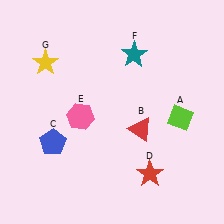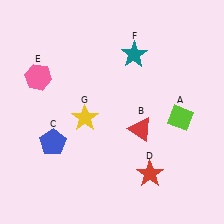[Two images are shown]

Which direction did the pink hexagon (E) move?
The pink hexagon (E) moved left.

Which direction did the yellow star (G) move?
The yellow star (G) moved down.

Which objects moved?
The objects that moved are: the pink hexagon (E), the yellow star (G).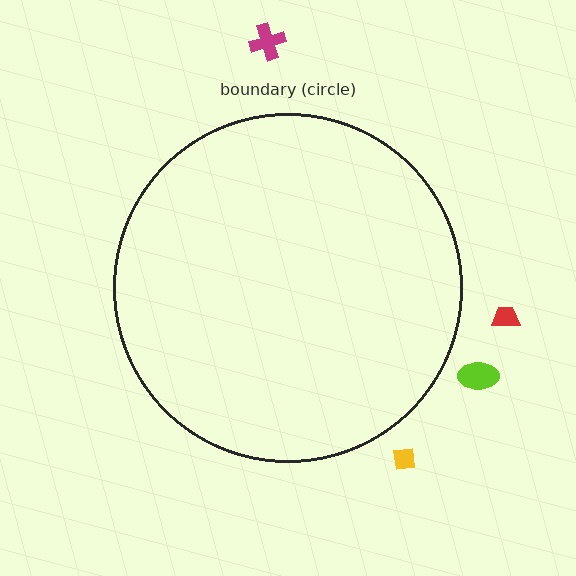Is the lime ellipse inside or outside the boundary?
Outside.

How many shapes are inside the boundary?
0 inside, 4 outside.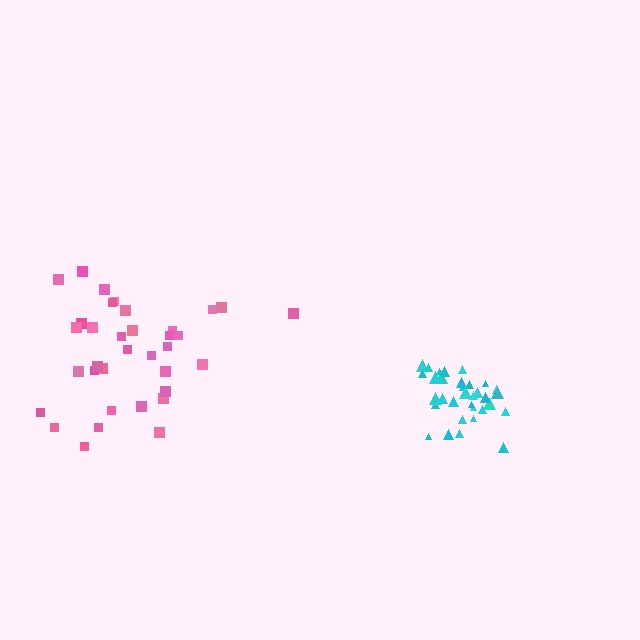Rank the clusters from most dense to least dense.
cyan, pink.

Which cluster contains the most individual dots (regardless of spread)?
Pink (35).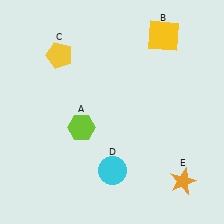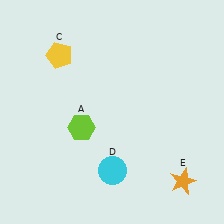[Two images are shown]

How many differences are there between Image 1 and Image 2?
There is 1 difference between the two images.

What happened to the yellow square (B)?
The yellow square (B) was removed in Image 2. It was in the top-right area of Image 1.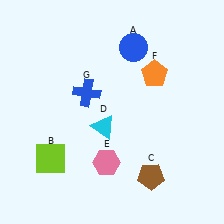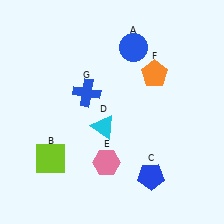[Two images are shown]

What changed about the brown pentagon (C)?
In Image 1, C is brown. In Image 2, it changed to blue.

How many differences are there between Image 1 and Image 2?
There is 1 difference between the two images.